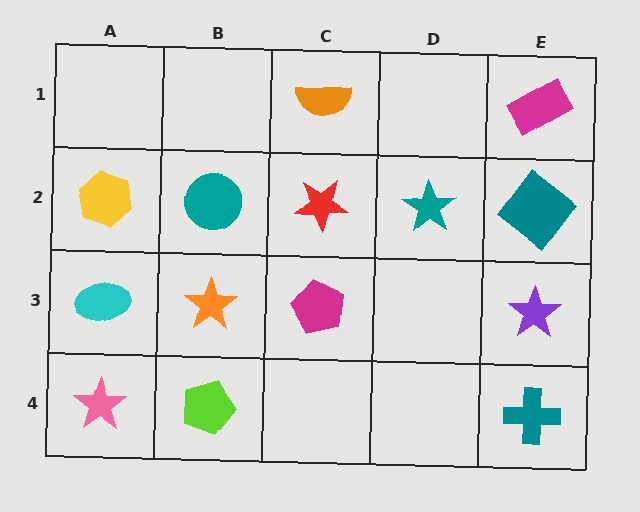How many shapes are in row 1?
2 shapes.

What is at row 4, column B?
A lime pentagon.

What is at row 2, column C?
A red star.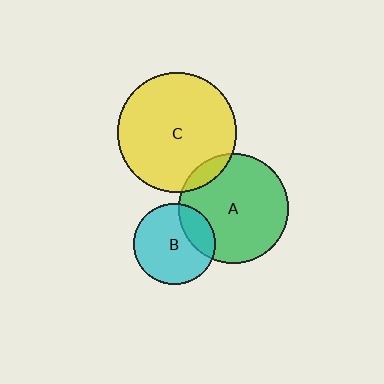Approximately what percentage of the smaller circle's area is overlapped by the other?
Approximately 10%.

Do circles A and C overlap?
Yes.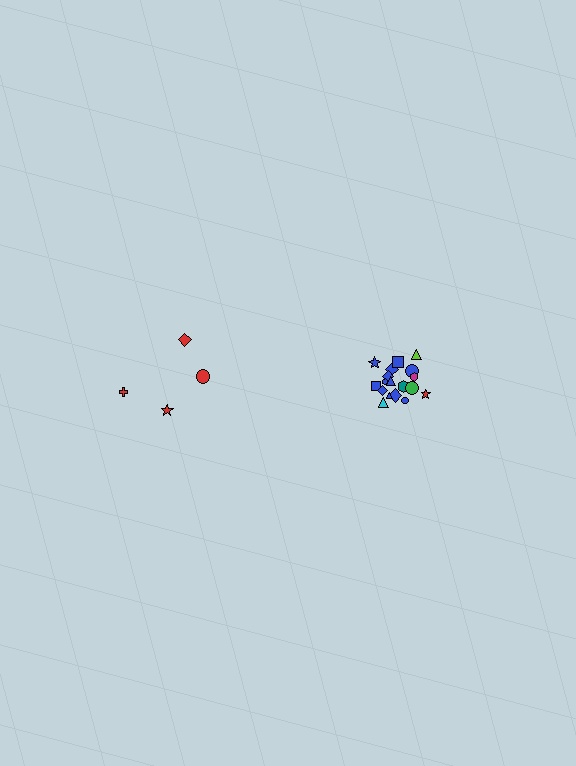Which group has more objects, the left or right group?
The right group.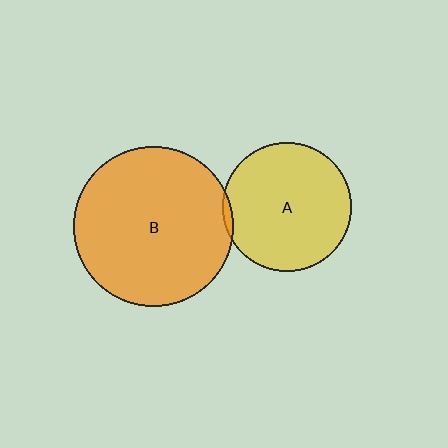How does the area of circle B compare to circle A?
Approximately 1.5 times.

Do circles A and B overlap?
Yes.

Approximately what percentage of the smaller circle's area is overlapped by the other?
Approximately 5%.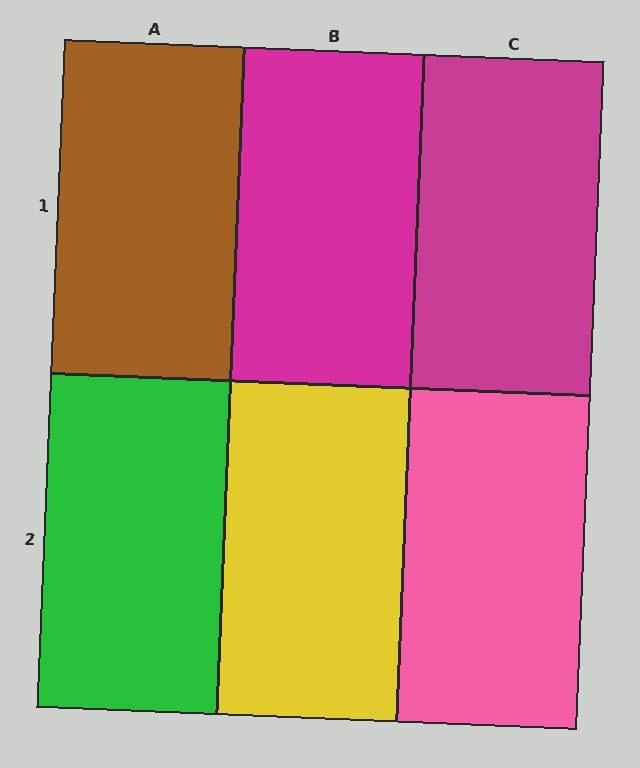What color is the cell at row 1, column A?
Brown.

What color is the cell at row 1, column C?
Magenta.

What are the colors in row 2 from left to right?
Green, yellow, pink.